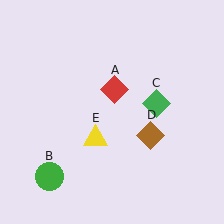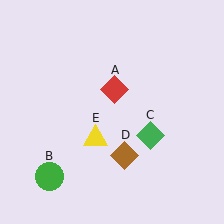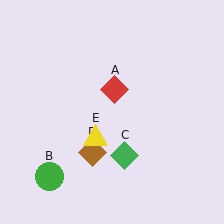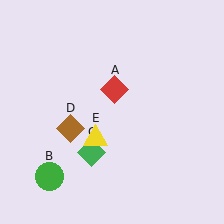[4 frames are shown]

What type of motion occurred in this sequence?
The green diamond (object C), brown diamond (object D) rotated clockwise around the center of the scene.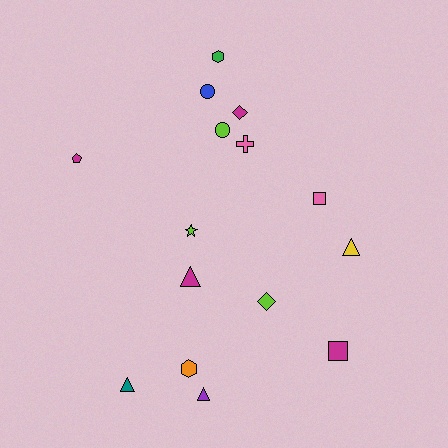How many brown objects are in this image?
There are no brown objects.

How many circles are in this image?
There are 2 circles.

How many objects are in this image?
There are 15 objects.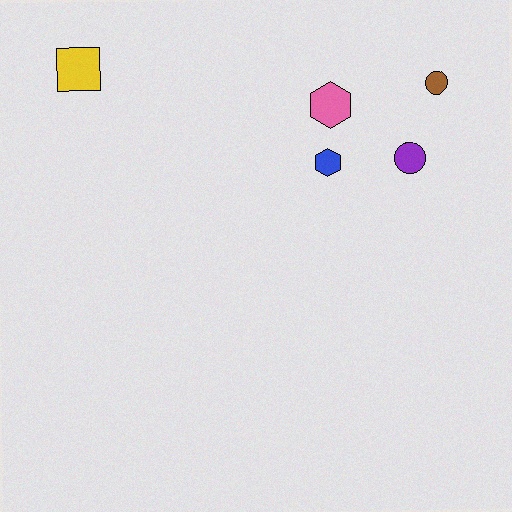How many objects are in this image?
There are 5 objects.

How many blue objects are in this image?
There is 1 blue object.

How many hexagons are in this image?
There are 2 hexagons.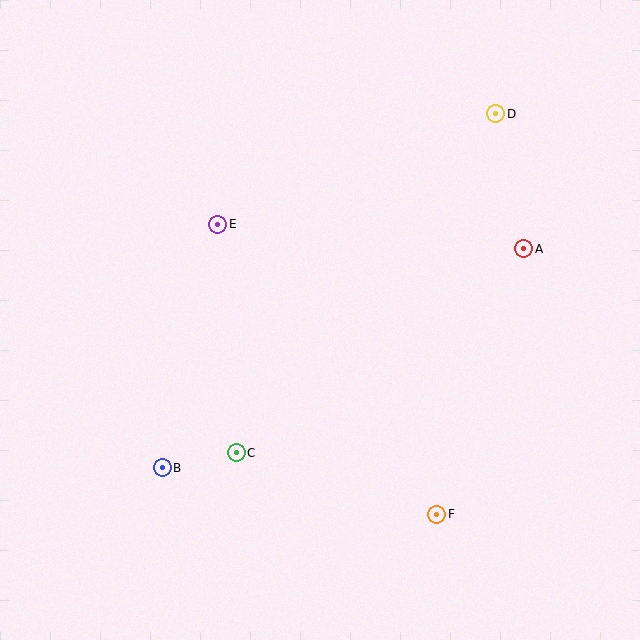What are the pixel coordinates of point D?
Point D is at (496, 114).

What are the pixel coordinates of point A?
Point A is at (524, 249).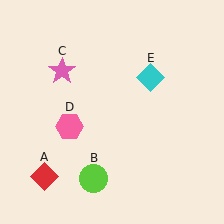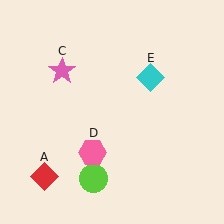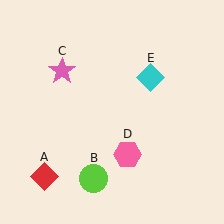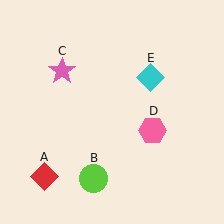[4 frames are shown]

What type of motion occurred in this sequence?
The pink hexagon (object D) rotated counterclockwise around the center of the scene.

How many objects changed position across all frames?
1 object changed position: pink hexagon (object D).